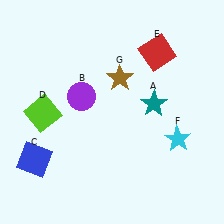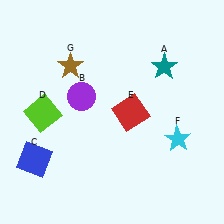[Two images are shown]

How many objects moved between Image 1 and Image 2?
3 objects moved between the two images.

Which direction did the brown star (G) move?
The brown star (G) moved left.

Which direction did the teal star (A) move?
The teal star (A) moved up.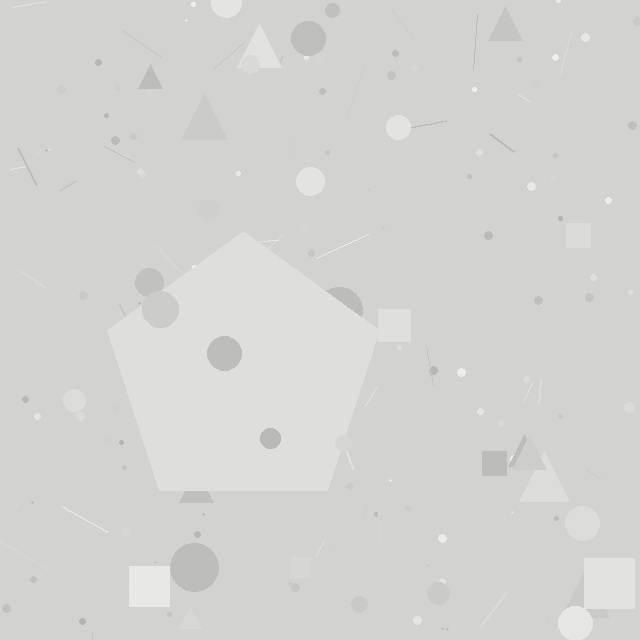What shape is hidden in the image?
A pentagon is hidden in the image.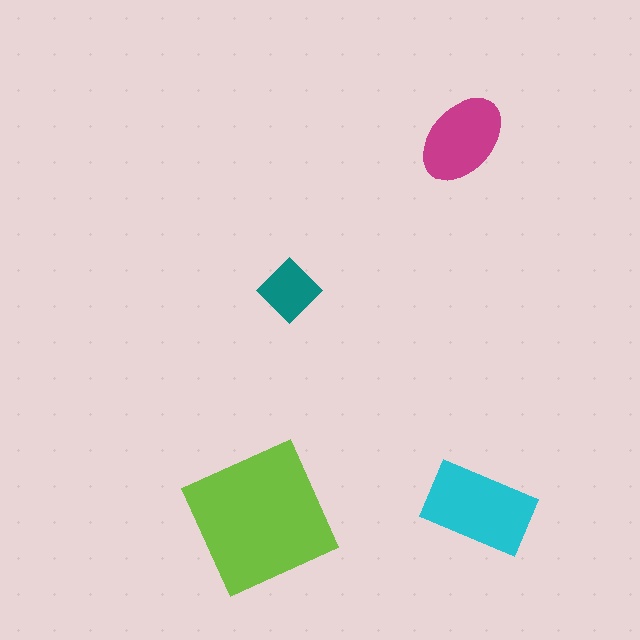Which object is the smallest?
The teal diamond.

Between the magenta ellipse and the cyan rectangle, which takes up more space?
The cyan rectangle.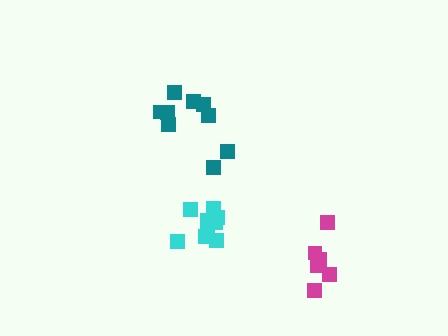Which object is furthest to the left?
The teal cluster is leftmost.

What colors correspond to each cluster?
The clusters are colored: teal, cyan, magenta.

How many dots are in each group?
Group 1: 9 dots, Group 2: 9 dots, Group 3: 6 dots (24 total).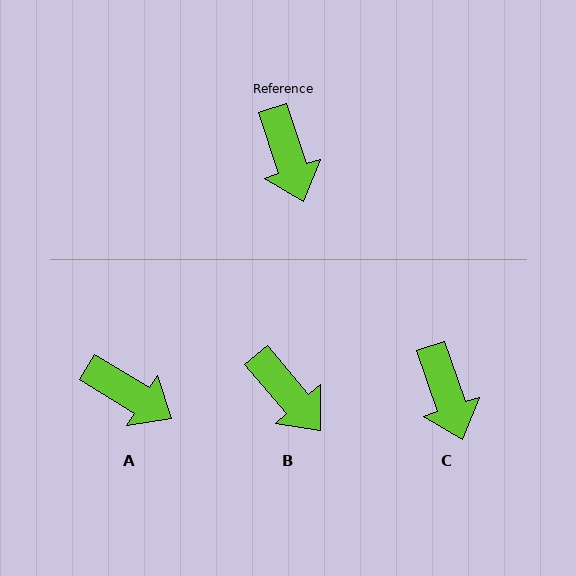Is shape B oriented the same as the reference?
No, it is off by about 22 degrees.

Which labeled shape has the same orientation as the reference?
C.